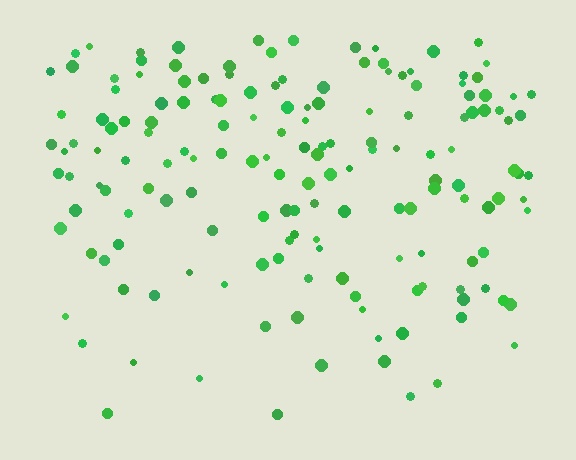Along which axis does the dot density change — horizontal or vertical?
Vertical.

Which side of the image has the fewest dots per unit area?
The bottom.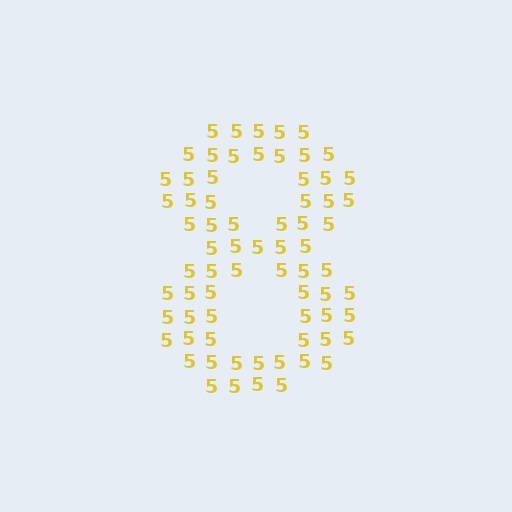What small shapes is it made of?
It is made of small digit 5's.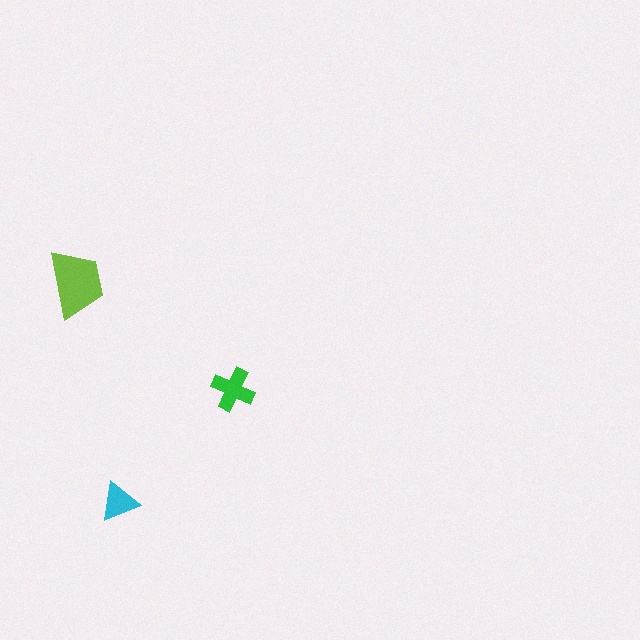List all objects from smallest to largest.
The cyan triangle, the green cross, the lime trapezoid.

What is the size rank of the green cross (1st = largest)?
2nd.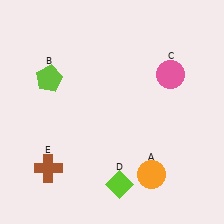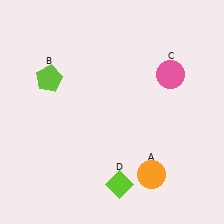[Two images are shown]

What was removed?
The brown cross (E) was removed in Image 2.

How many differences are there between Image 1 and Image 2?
There is 1 difference between the two images.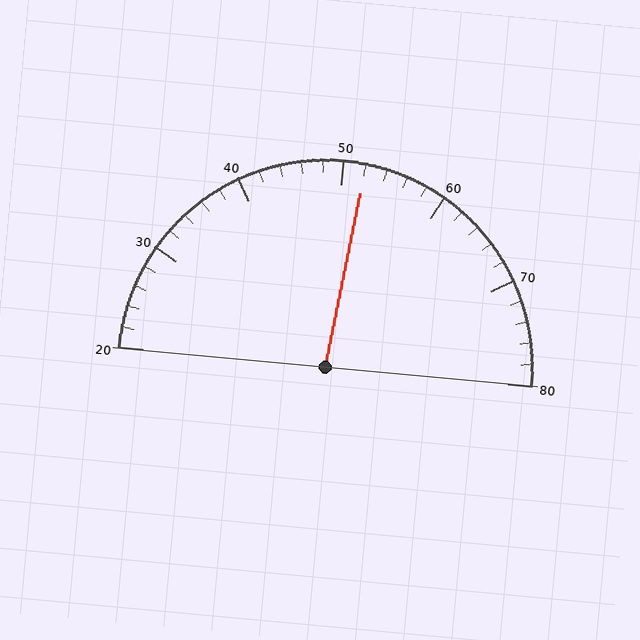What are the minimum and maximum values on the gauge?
The gauge ranges from 20 to 80.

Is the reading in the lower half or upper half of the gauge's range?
The reading is in the upper half of the range (20 to 80).